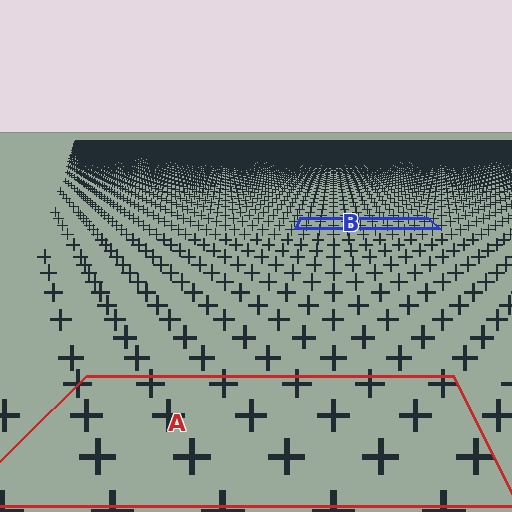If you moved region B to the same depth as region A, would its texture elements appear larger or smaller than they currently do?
They would appear larger. At a closer depth, the same texture elements are projected at a bigger on-screen size.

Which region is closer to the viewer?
Region A is closer. The texture elements there are larger and more spread out.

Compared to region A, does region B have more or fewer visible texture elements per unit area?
Region B has more texture elements per unit area — they are packed more densely because it is farther away.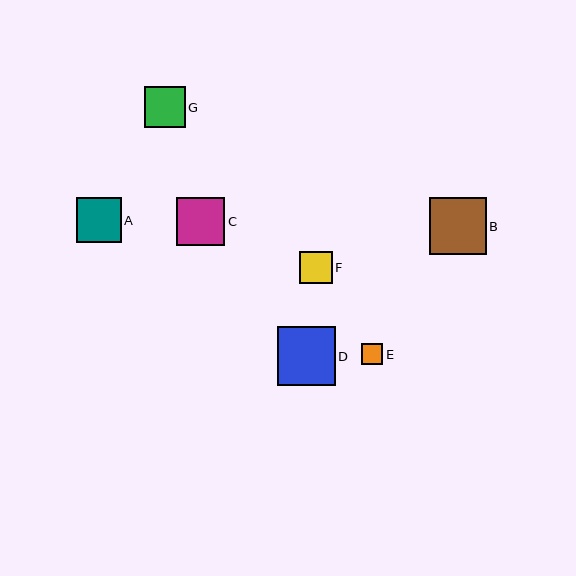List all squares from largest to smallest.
From largest to smallest: D, B, C, A, G, F, E.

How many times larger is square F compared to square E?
Square F is approximately 1.6 times the size of square E.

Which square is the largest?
Square D is the largest with a size of approximately 58 pixels.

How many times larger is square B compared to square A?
Square B is approximately 1.3 times the size of square A.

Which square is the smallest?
Square E is the smallest with a size of approximately 21 pixels.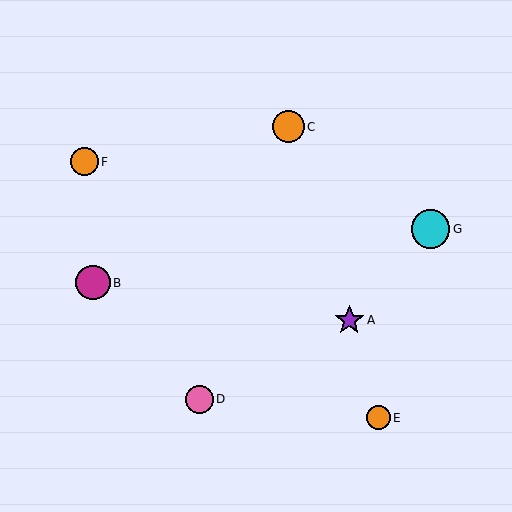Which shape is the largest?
The cyan circle (labeled G) is the largest.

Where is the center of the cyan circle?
The center of the cyan circle is at (431, 229).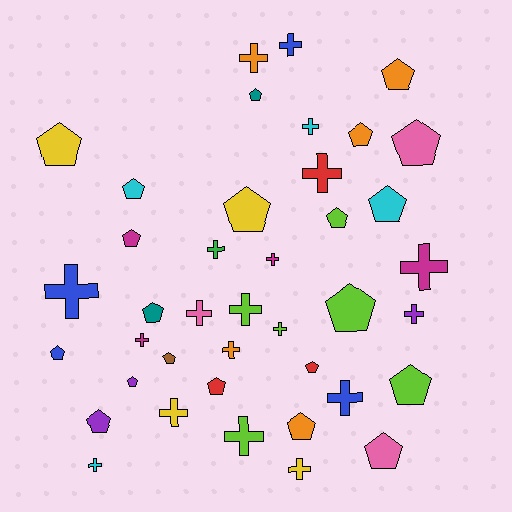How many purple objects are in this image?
There are 3 purple objects.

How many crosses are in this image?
There are 19 crosses.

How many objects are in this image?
There are 40 objects.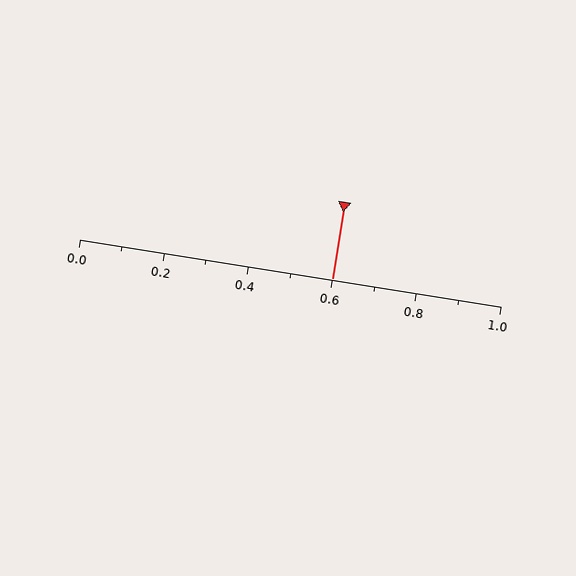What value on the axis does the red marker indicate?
The marker indicates approximately 0.6.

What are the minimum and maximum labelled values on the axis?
The axis runs from 0.0 to 1.0.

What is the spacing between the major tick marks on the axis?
The major ticks are spaced 0.2 apart.